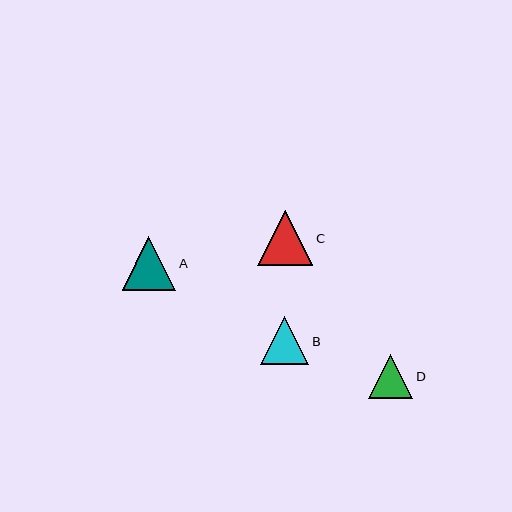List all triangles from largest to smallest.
From largest to smallest: C, A, B, D.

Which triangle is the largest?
Triangle C is the largest with a size of approximately 55 pixels.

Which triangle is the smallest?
Triangle D is the smallest with a size of approximately 45 pixels.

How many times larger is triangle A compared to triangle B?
Triangle A is approximately 1.1 times the size of triangle B.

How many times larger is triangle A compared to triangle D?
Triangle A is approximately 1.2 times the size of triangle D.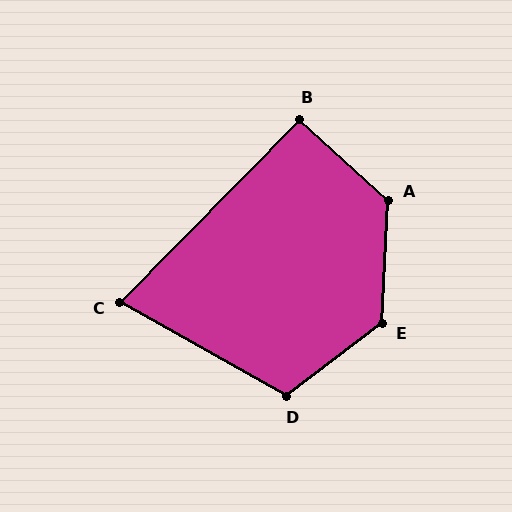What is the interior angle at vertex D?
Approximately 114 degrees (obtuse).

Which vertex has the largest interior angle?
E, at approximately 130 degrees.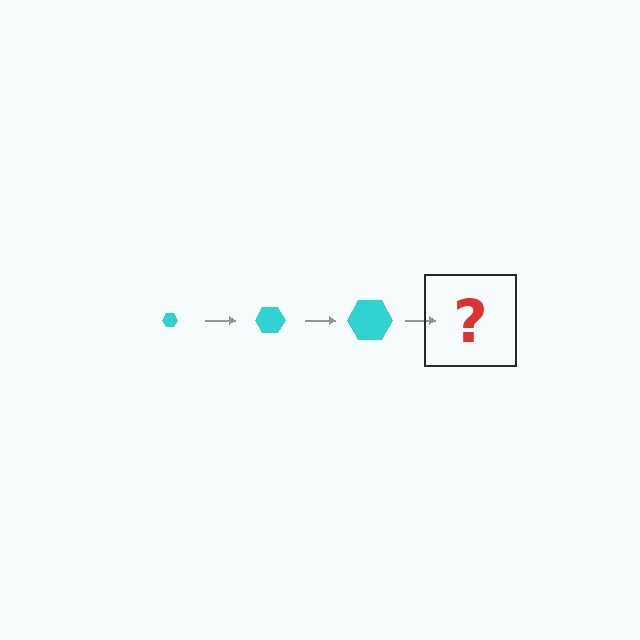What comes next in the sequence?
The next element should be a cyan hexagon, larger than the previous one.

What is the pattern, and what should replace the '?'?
The pattern is that the hexagon gets progressively larger each step. The '?' should be a cyan hexagon, larger than the previous one.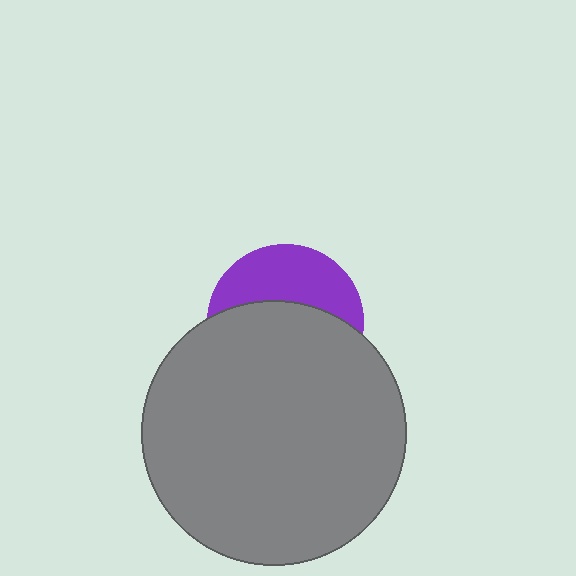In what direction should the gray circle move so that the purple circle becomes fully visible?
The gray circle should move down. That is the shortest direction to clear the overlap and leave the purple circle fully visible.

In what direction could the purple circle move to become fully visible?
The purple circle could move up. That would shift it out from behind the gray circle entirely.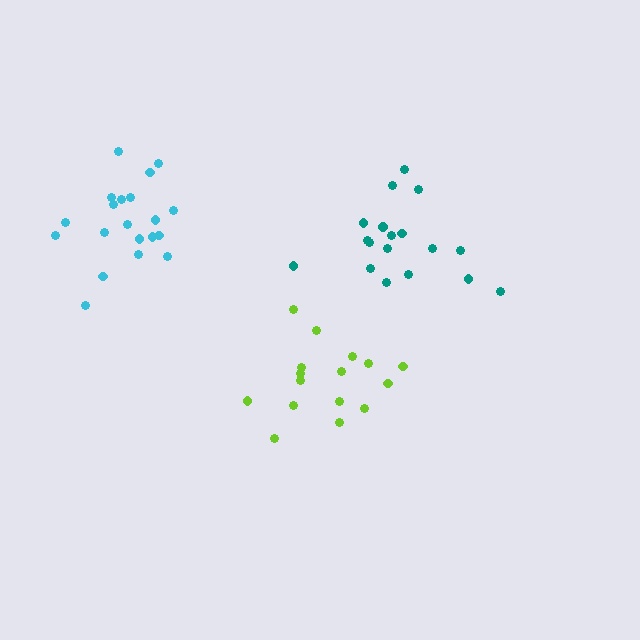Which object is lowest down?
The lime cluster is bottommost.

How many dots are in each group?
Group 1: 16 dots, Group 2: 18 dots, Group 3: 20 dots (54 total).